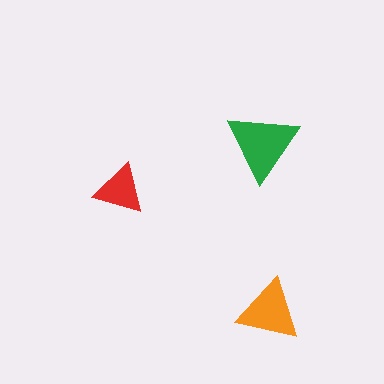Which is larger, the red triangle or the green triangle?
The green one.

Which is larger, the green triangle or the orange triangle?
The green one.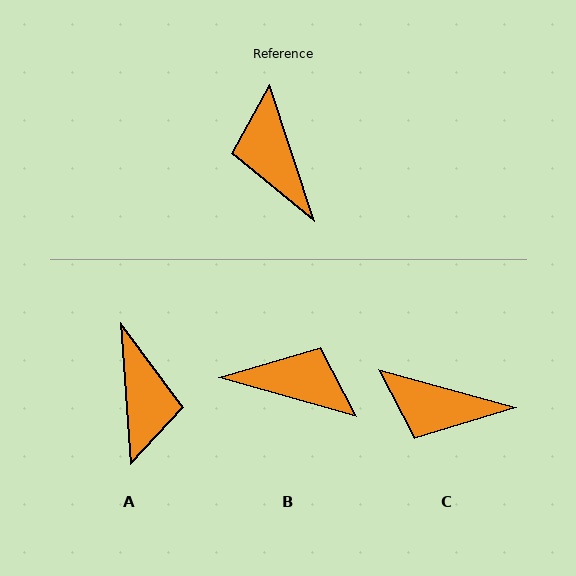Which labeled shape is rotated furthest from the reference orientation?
A, about 166 degrees away.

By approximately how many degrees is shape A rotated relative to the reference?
Approximately 166 degrees counter-clockwise.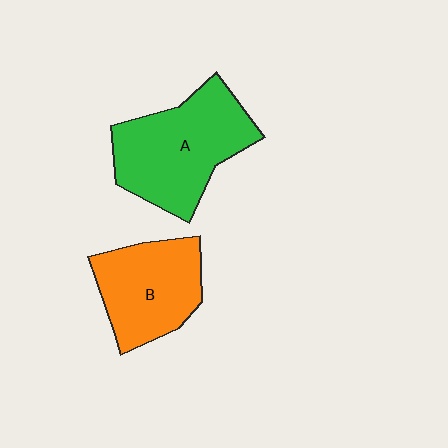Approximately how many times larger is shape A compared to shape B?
Approximately 1.3 times.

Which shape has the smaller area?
Shape B (orange).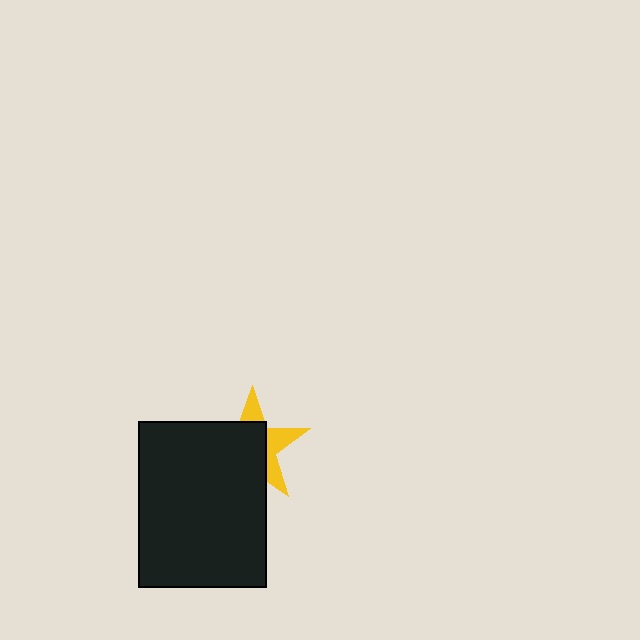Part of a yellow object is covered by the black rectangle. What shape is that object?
It is a star.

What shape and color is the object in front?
The object in front is a black rectangle.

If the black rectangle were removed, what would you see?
You would see the complete yellow star.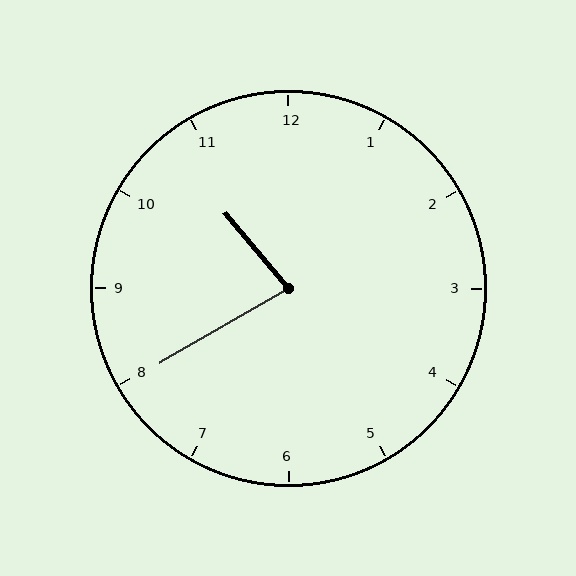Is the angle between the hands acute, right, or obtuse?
It is acute.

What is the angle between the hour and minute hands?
Approximately 80 degrees.